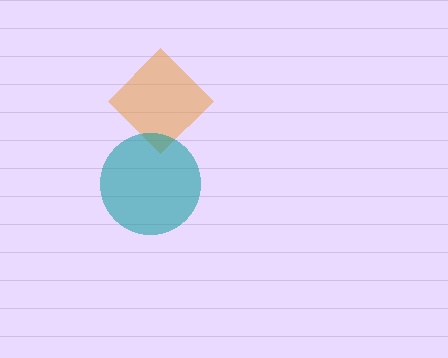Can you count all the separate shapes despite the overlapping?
Yes, there are 2 separate shapes.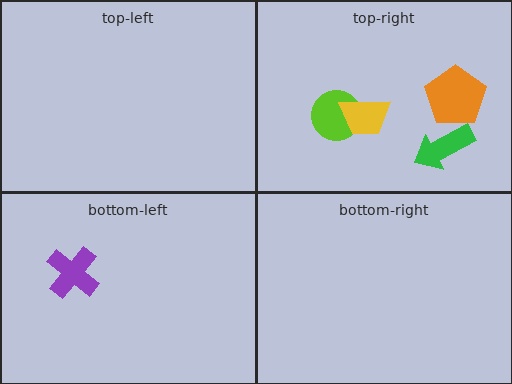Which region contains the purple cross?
The bottom-left region.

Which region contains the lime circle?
The top-right region.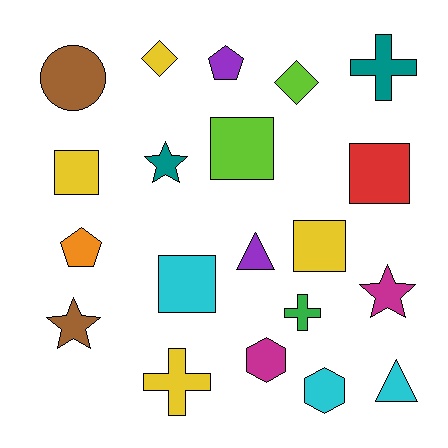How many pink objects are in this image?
There are no pink objects.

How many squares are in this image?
There are 5 squares.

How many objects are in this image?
There are 20 objects.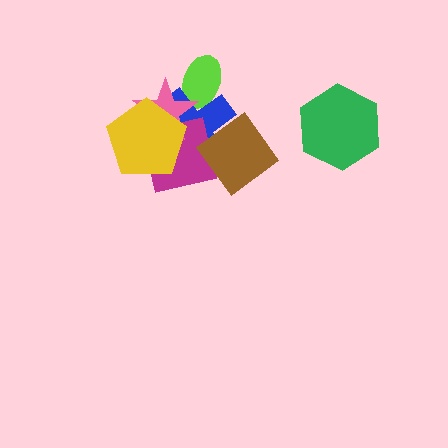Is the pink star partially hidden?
Yes, it is partially covered by another shape.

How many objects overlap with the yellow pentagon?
3 objects overlap with the yellow pentagon.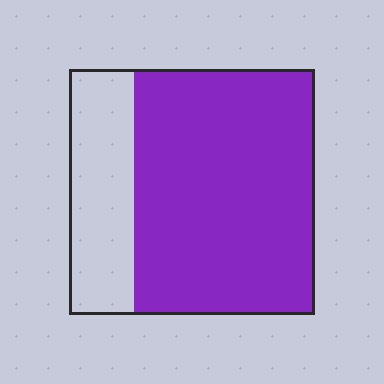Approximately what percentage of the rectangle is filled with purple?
Approximately 75%.